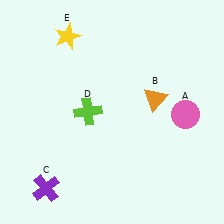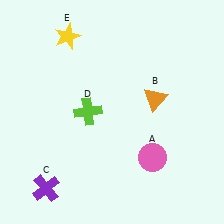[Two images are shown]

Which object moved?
The pink circle (A) moved down.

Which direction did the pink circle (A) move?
The pink circle (A) moved down.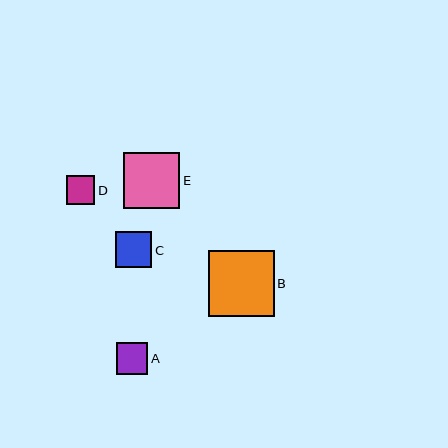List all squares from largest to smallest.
From largest to smallest: B, E, C, A, D.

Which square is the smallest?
Square D is the smallest with a size of approximately 28 pixels.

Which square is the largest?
Square B is the largest with a size of approximately 66 pixels.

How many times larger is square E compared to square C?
Square E is approximately 1.5 times the size of square C.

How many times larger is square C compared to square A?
Square C is approximately 1.2 times the size of square A.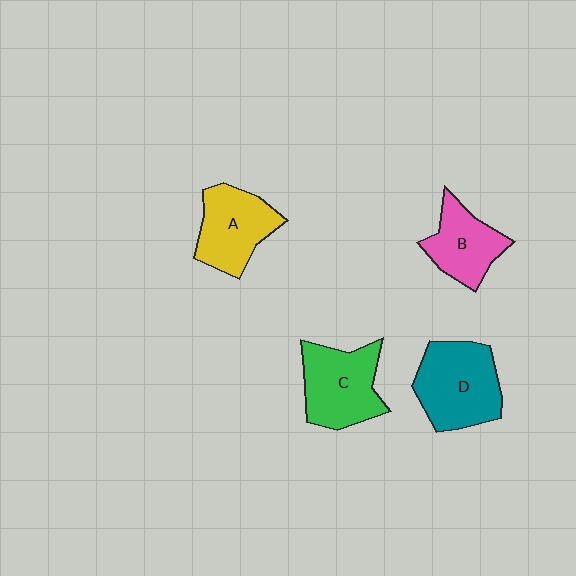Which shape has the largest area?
Shape D (teal).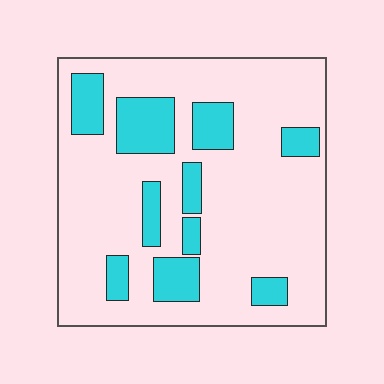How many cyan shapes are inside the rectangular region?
10.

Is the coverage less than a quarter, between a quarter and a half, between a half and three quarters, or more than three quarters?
Less than a quarter.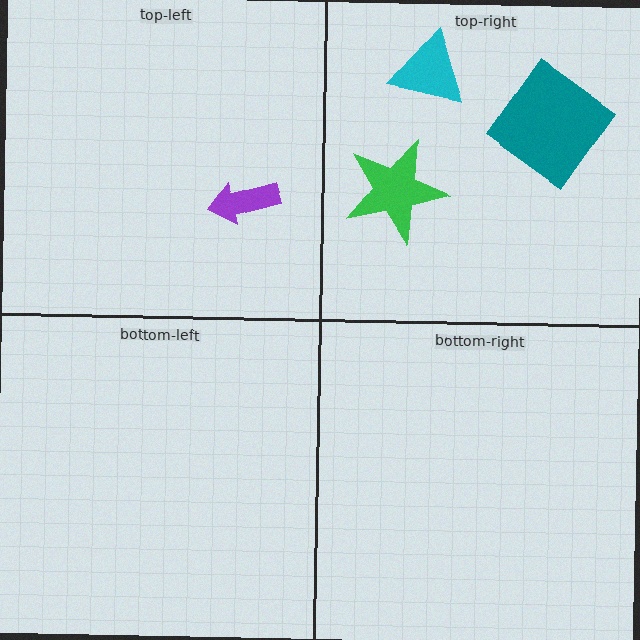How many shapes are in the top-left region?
1.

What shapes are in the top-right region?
The cyan triangle, the teal diamond, the green star.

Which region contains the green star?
The top-right region.